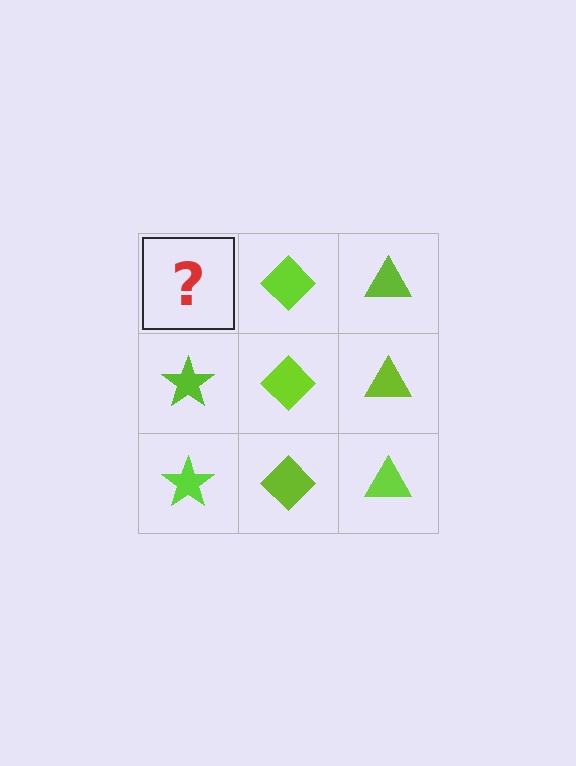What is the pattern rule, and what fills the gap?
The rule is that each column has a consistent shape. The gap should be filled with a lime star.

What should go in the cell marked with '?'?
The missing cell should contain a lime star.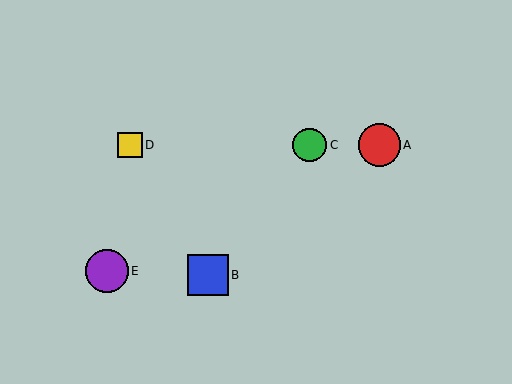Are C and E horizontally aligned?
No, C is at y≈145 and E is at y≈271.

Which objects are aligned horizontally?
Objects A, C, D are aligned horizontally.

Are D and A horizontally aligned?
Yes, both are at y≈145.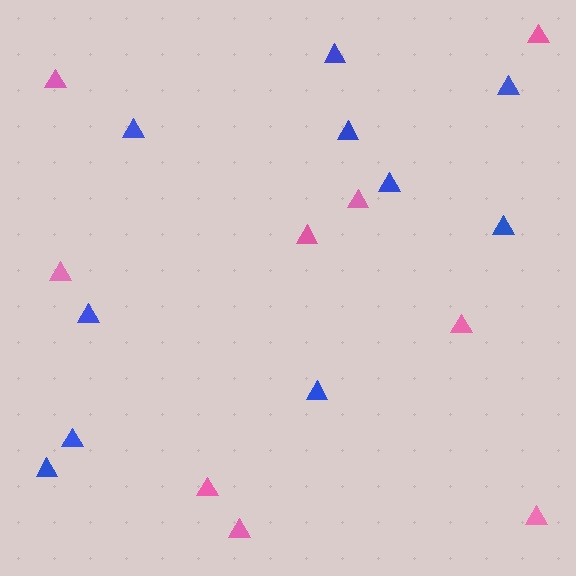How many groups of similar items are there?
There are 2 groups: one group of pink triangles (9) and one group of blue triangles (10).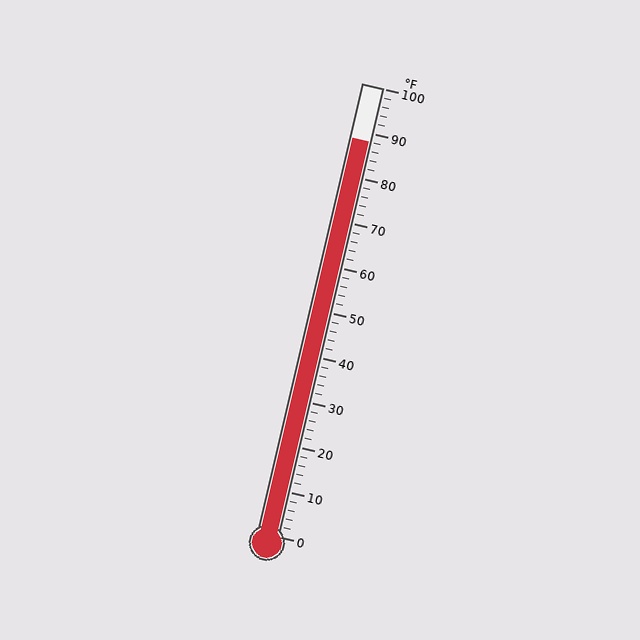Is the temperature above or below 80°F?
The temperature is above 80°F.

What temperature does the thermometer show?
The thermometer shows approximately 88°F.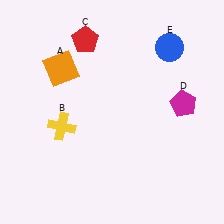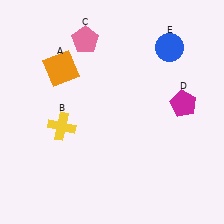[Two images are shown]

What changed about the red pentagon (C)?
In Image 1, C is red. In Image 2, it changed to pink.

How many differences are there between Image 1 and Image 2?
There is 1 difference between the two images.